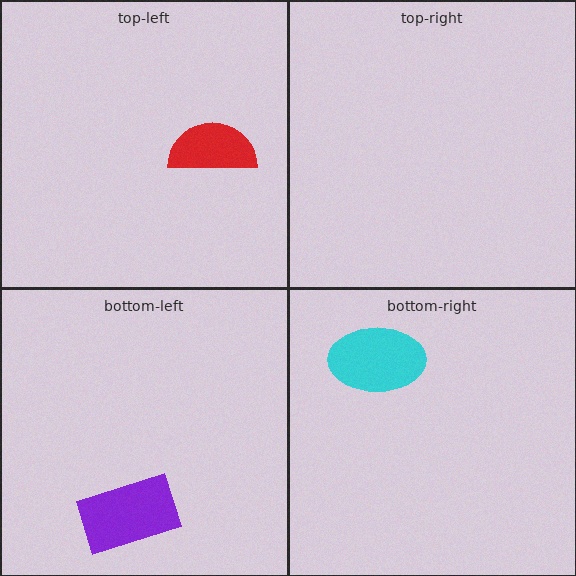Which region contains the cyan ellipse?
The bottom-right region.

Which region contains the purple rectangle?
The bottom-left region.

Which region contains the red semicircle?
The top-left region.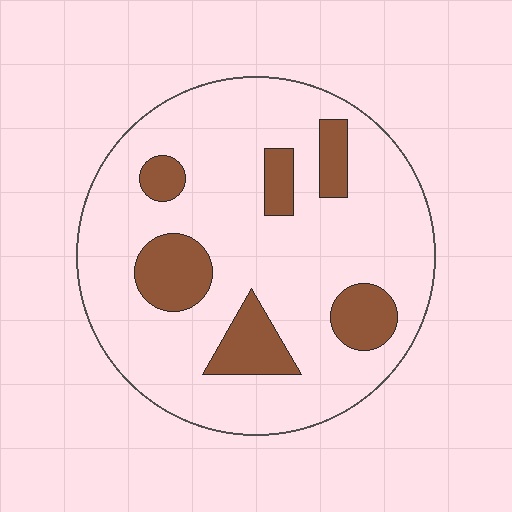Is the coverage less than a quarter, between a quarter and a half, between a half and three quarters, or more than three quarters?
Less than a quarter.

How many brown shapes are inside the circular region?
6.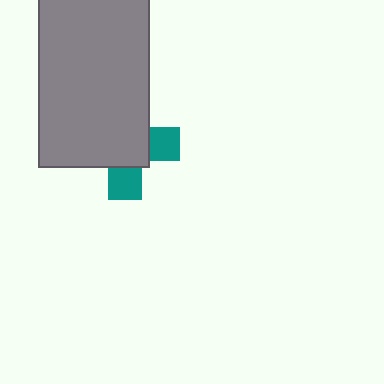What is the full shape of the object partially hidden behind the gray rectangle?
The partially hidden object is a teal cross.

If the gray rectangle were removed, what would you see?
You would see the complete teal cross.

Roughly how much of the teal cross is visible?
A small part of it is visible (roughly 33%).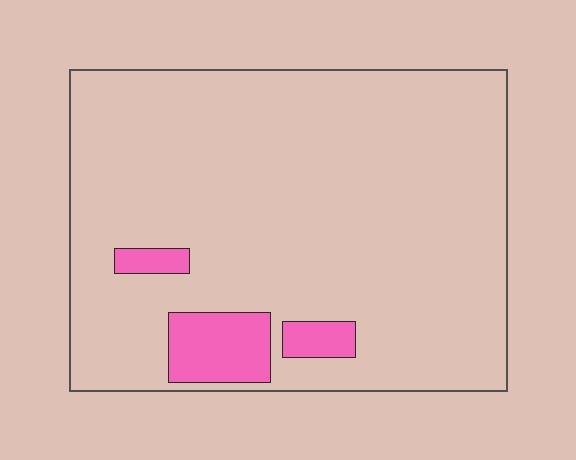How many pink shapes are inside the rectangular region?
3.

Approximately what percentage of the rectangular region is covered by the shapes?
Approximately 10%.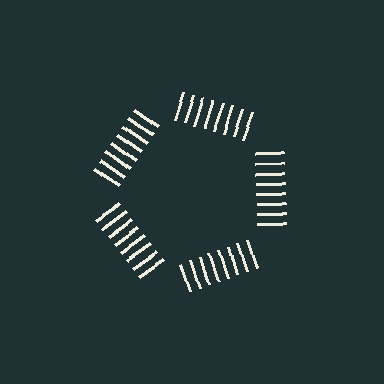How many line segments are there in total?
40 — 8 along each of the 5 edges.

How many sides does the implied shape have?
5 sides — the line-ends trace a pentagon.